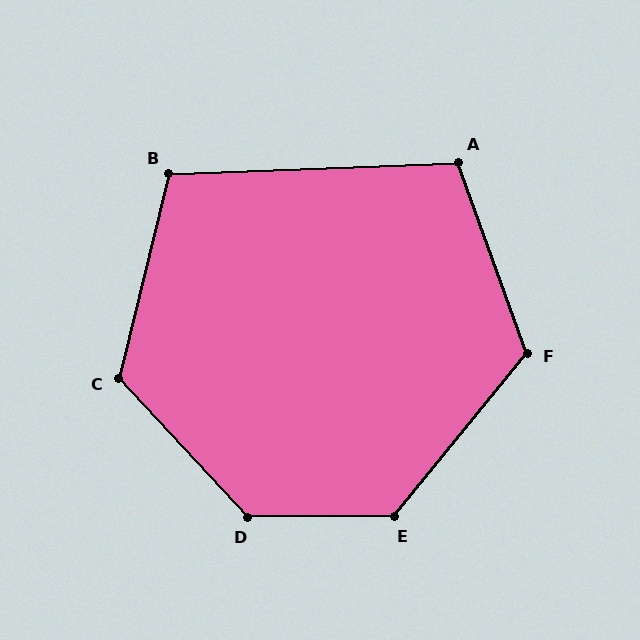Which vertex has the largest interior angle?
D, at approximately 133 degrees.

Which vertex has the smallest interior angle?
B, at approximately 106 degrees.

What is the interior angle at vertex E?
Approximately 130 degrees (obtuse).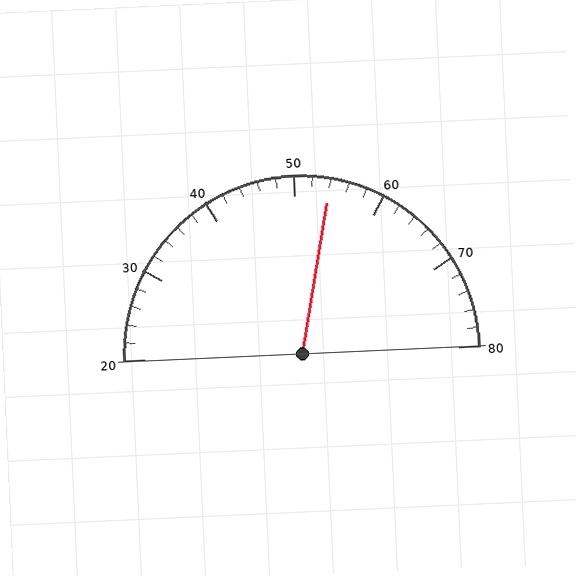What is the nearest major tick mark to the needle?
The nearest major tick mark is 50.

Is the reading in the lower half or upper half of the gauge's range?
The reading is in the upper half of the range (20 to 80).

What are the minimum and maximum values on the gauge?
The gauge ranges from 20 to 80.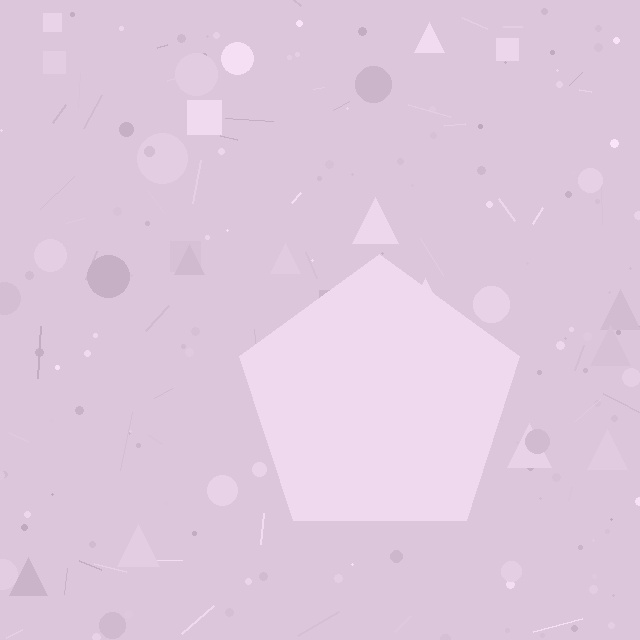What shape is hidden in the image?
A pentagon is hidden in the image.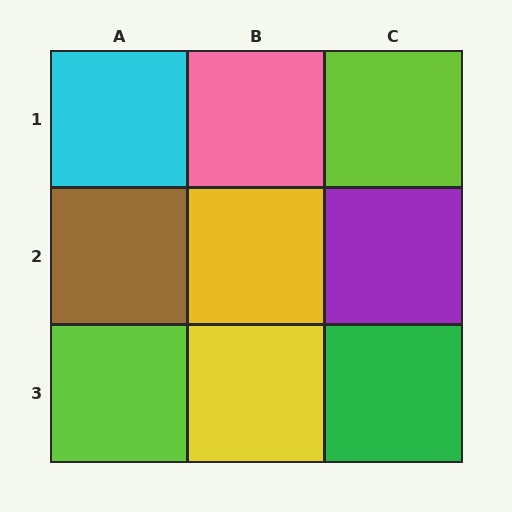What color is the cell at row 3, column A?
Lime.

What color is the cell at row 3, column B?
Yellow.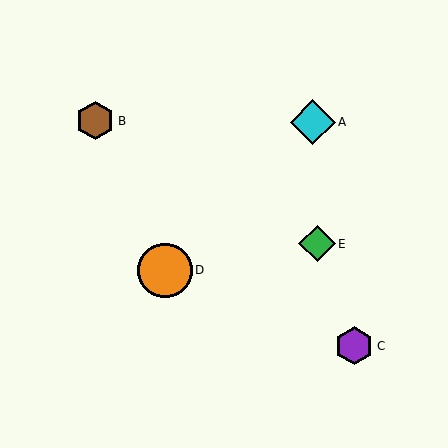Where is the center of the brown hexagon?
The center of the brown hexagon is at (95, 121).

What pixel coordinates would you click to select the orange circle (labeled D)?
Click at (165, 270) to select the orange circle D.